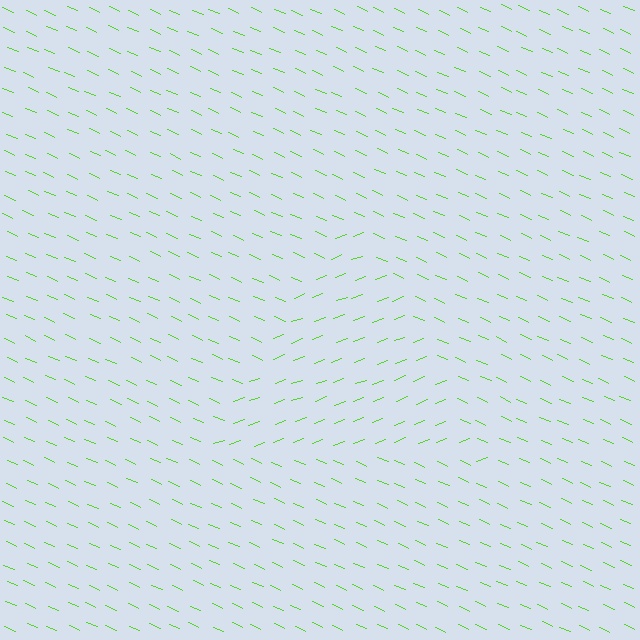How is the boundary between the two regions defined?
The boundary is defined purely by a change in line orientation (approximately 45 degrees difference). All lines are the same color and thickness.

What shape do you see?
I see a triangle.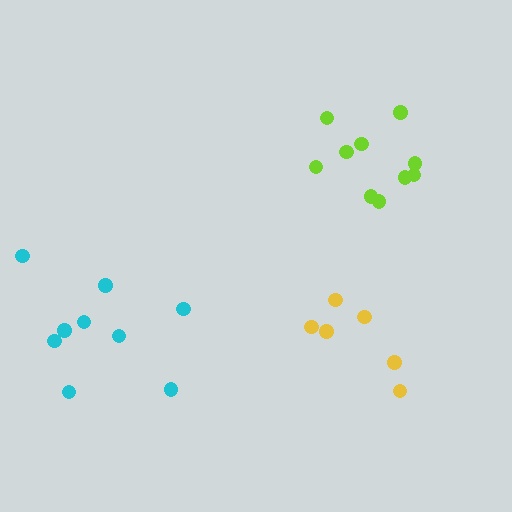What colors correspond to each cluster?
The clusters are colored: cyan, yellow, lime.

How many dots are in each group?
Group 1: 9 dots, Group 2: 6 dots, Group 3: 10 dots (25 total).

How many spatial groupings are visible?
There are 3 spatial groupings.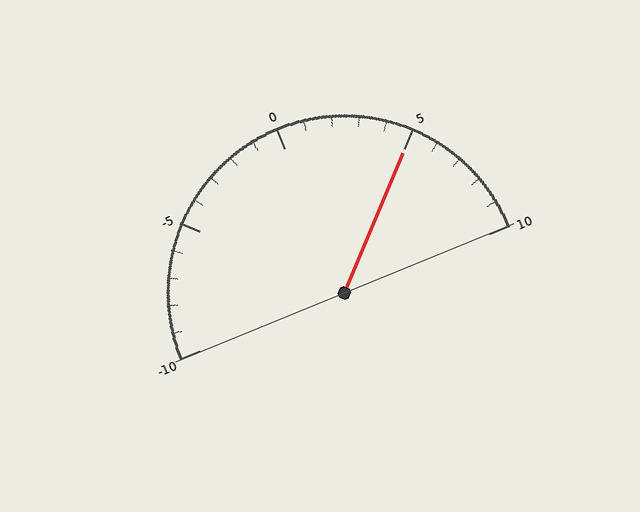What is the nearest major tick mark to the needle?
The nearest major tick mark is 5.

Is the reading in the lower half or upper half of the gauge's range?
The reading is in the upper half of the range (-10 to 10).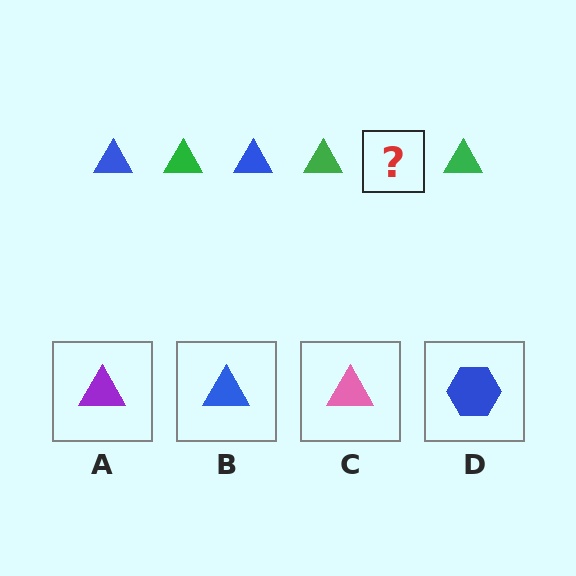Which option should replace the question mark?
Option B.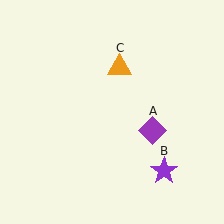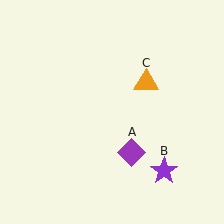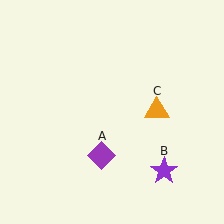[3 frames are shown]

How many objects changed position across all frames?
2 objects changed position: purple diamond (object A), orange triangle (object C).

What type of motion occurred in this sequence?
The purple diamond (object A), orange triangle (object C) rotated clockwise around the center of the scene.